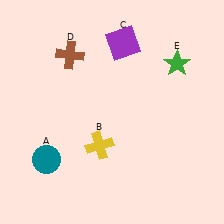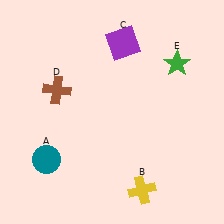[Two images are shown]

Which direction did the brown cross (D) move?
The brown cross (D) moved down.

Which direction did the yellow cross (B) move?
The yellow cross (B) moved down.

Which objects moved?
The objects that moved are: the yellow cross (B), the brown cross (D).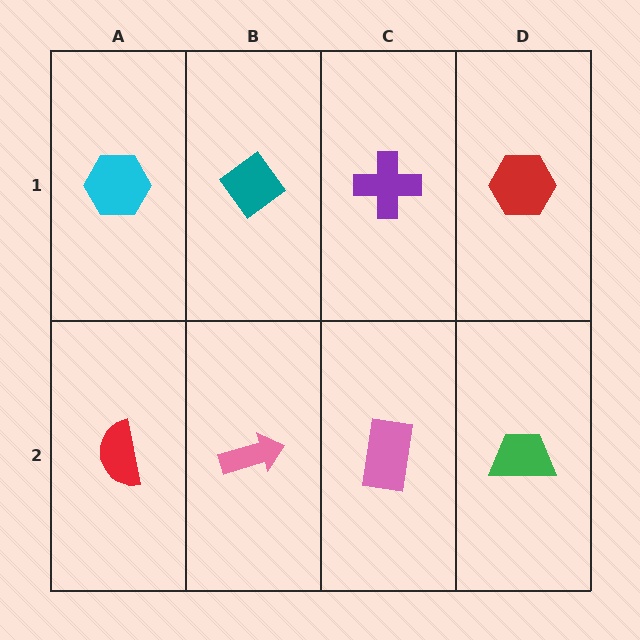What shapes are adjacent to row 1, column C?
A pink rectangle (row 2, column C), a teal diamond (row 1, column B), a red hexagon (row 1, column D).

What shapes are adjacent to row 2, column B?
A teal diamond (row 1, column B), a red semicircle (row 2, column A), a pink rectangle (row 2, column C).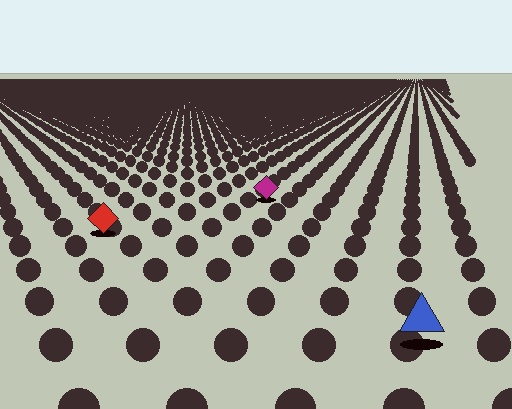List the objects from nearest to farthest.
From nearest to farthest: the blue triangle, the red diamond, the magenta diamond.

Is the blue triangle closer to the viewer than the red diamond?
Yes. The blue triangle is closer — you can tell from the texture gradient: the ground texture is coarser near it.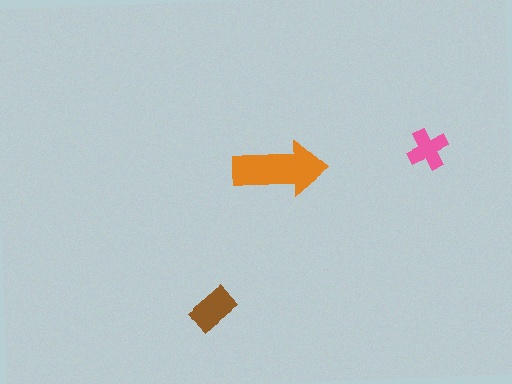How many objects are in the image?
There are 3 objects in the image.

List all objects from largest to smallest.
The orange arrow, the brown rectangle, the pink cross.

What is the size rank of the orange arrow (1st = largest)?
1st.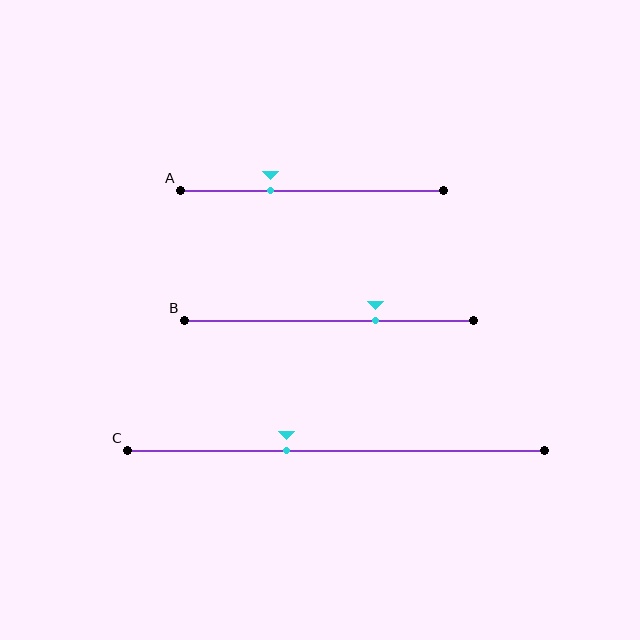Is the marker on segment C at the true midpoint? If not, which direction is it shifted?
No, the marker on segment C is shifted to the left by about 12% of the segment length.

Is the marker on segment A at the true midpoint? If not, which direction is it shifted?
No, the marker on segment A is shifted to the left by about 16% of the segment length.